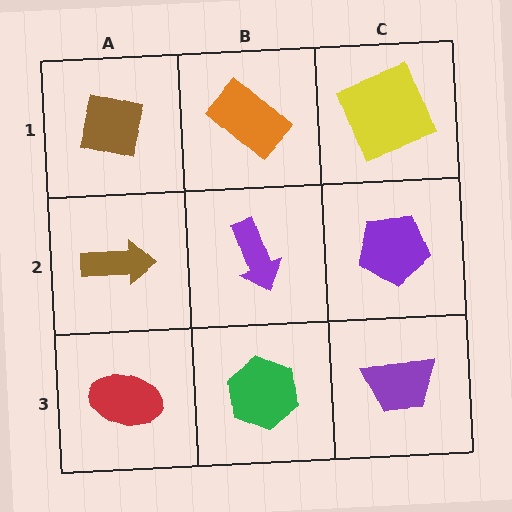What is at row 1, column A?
A brown square.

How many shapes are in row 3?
3 shapes.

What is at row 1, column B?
An orange rectangle.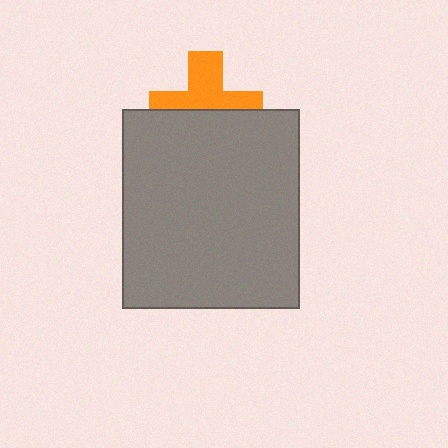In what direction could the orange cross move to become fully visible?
The orange cross could move up. That would shift it out from behind the gray rectangle entirely.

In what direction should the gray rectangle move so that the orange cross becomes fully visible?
The gray rectangle should move down. That is the shortest direction to clear the overlap and leave the orange cross fully visible.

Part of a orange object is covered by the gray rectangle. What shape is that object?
It is a cross.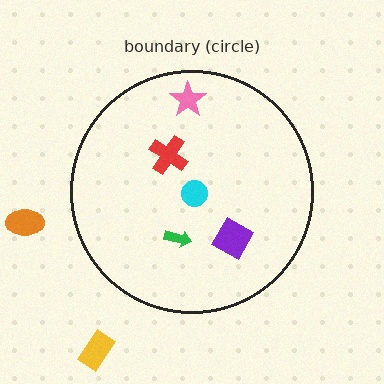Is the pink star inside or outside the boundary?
Inside.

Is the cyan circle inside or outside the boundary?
Inside.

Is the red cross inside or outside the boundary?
Inside.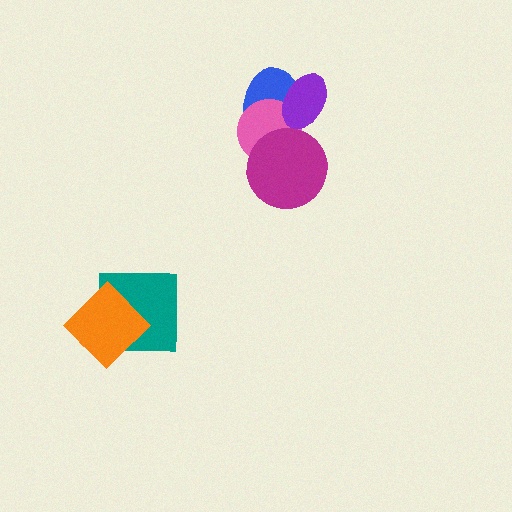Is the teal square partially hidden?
Yes, it is partially covered by another shape.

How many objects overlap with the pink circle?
3 objects overlap with the pink circle.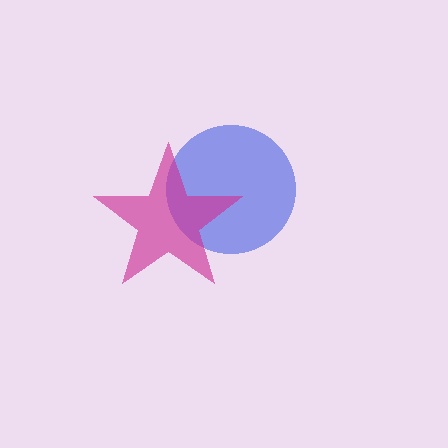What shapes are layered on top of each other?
The layered shapes are: a blue circle, a magenta star.